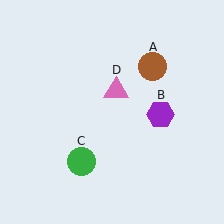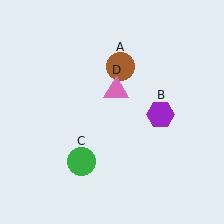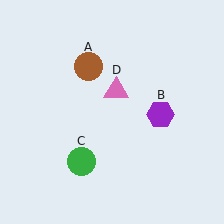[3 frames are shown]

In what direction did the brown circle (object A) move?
The brown circle (object A) moved left.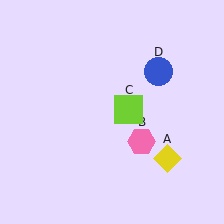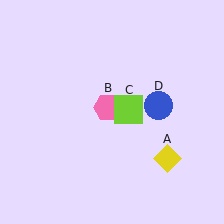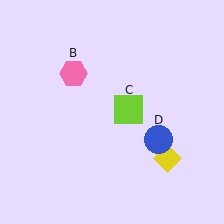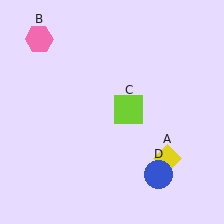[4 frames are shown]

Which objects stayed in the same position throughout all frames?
Yellow diamond (object A) and lime square (object C) remained stationary.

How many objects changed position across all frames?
2 objects changed position: pink hexagon (object B), blue circle (object D).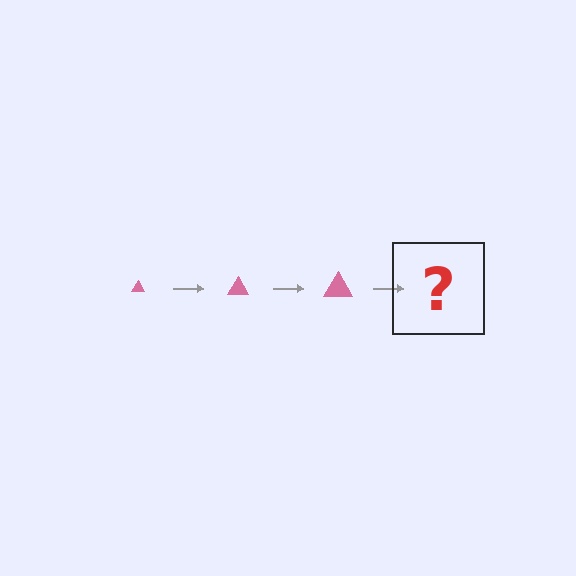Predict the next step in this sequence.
The next step is a pink triangle, larger than the previous one.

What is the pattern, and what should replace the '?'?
The pattern is that the triangle gets progressively larger each step. The '?' should be a pink triangle, larger than the previous one.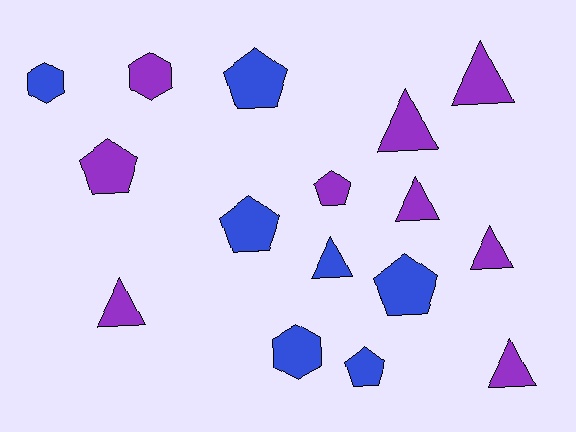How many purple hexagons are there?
There is 1 purple hexagon.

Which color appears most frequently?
Purple, with 9 objects.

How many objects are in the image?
There are 16 objects.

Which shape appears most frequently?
Triangle, with 7 objects.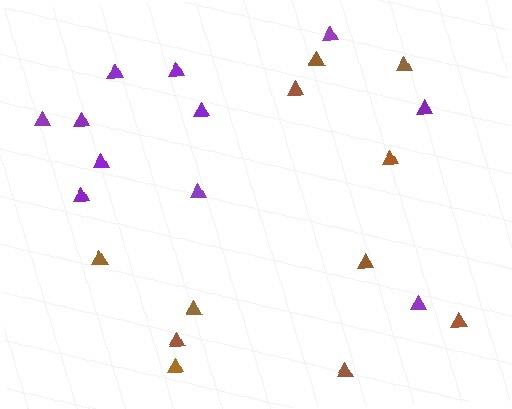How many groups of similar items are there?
There are 2 groups: one group of purple triangles (11) and one group of brown triangles (11).